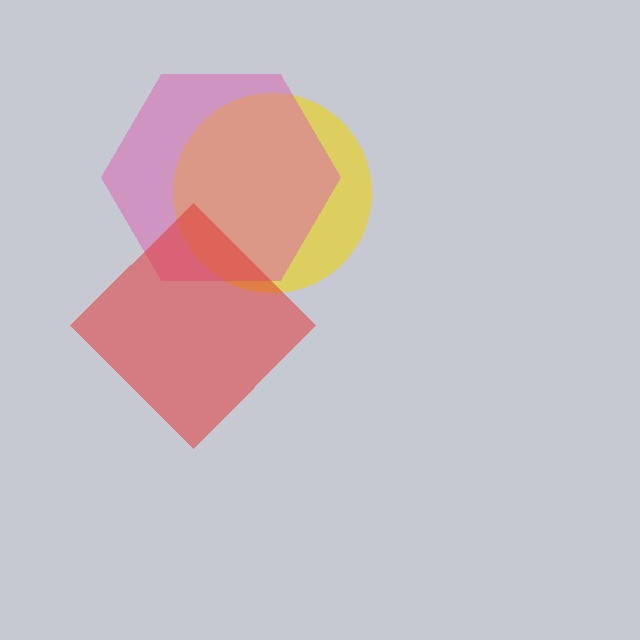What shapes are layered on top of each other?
The layered shapes are: a yellow circle, a pink hexagon, a red diamond.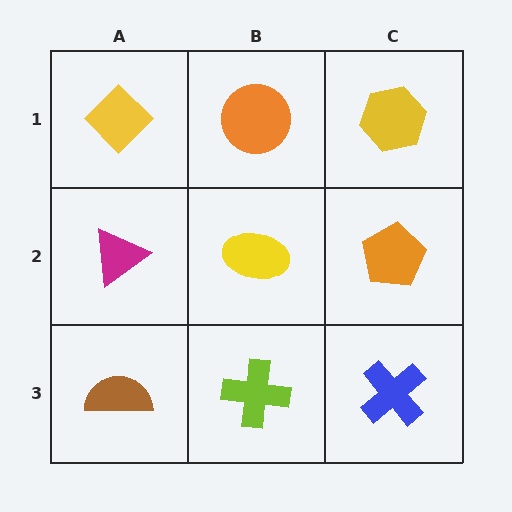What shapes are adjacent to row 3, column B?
A yellow ellipse (row 2, column B), a brown semicircle (row 3, column A), a blue cross (row 3, column C).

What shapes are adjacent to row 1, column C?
An orange pentagon (row 2, column C), an orange circle (row 1, column B).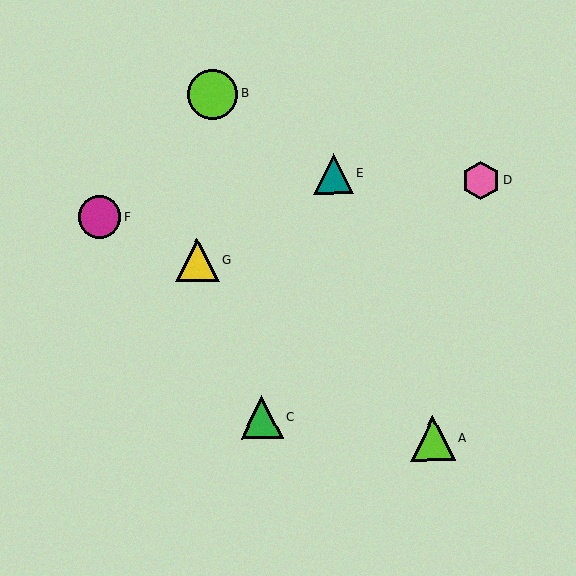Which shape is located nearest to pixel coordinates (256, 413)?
The green triangle (labeled C) at (262, 417) is nearest to that location.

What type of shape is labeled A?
Shape A is a lime triangle.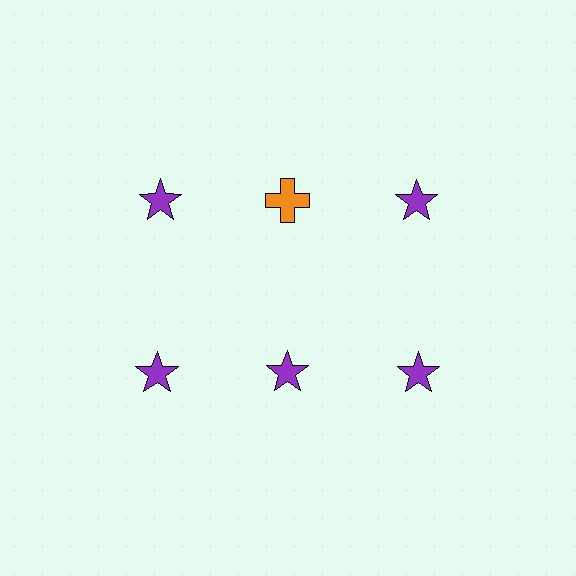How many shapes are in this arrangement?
There are 6 shapes arranged in a grid pattern.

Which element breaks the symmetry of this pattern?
The orange cross in the top row, second from left column breaks the symmetry. All other shapes are purple stars.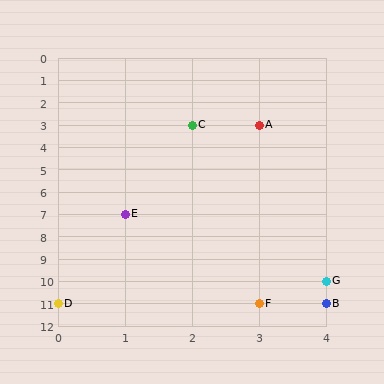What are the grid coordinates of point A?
Point A is at grid coordinates (3, 3).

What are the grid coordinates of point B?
Point B is at grid coordinates (4, 11).